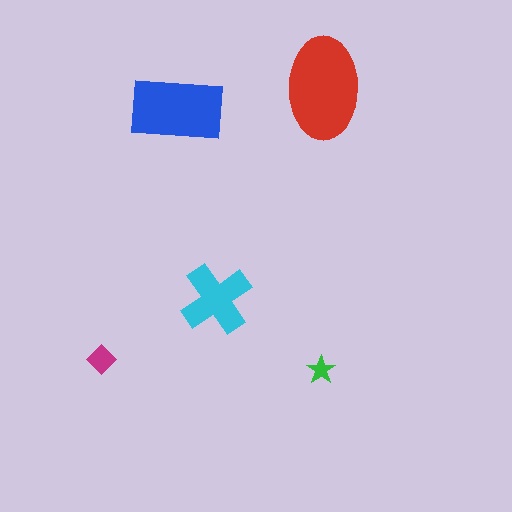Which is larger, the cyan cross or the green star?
The cyan cross.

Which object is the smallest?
The green star.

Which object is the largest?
The red ellipse.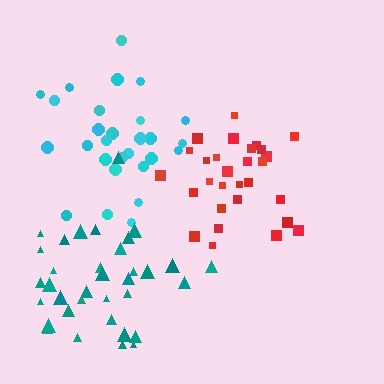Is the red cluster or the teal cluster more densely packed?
Red.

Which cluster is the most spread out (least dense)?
Cyan.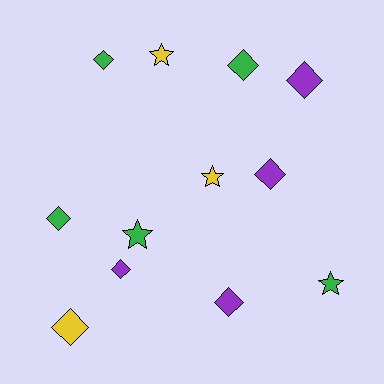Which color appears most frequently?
Green, with 5 objects.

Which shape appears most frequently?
Diamond, with 8 objects.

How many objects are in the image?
There are 12 objects.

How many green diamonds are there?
There are 3 green diamonds.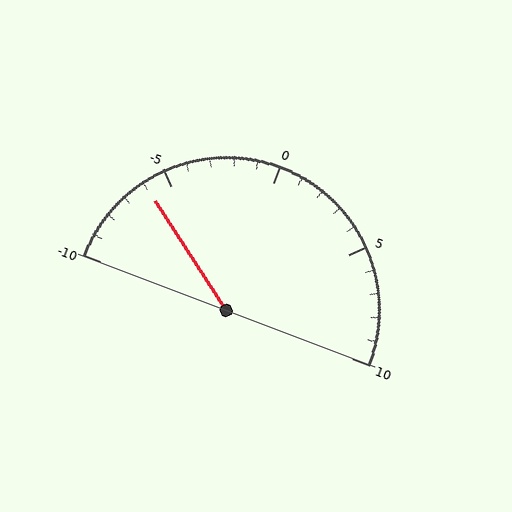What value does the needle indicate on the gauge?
The needle indicates approximately -6.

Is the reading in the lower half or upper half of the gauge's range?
The reading is in the lower half of the range (-10 to 10).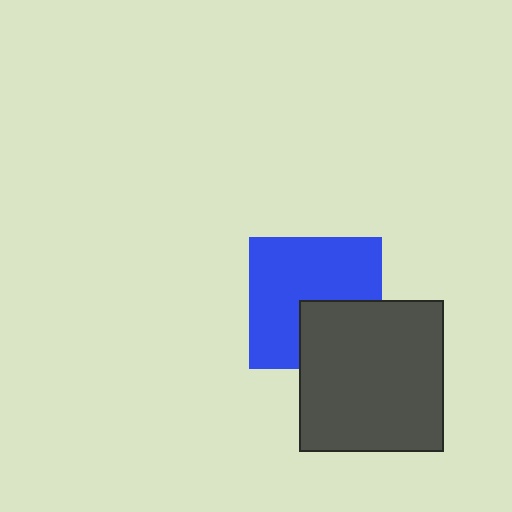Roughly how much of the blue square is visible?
Most of it is visible (roughly 67%).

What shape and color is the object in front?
The object in front is a dark gray rectangle.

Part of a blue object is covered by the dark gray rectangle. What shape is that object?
It is a square.